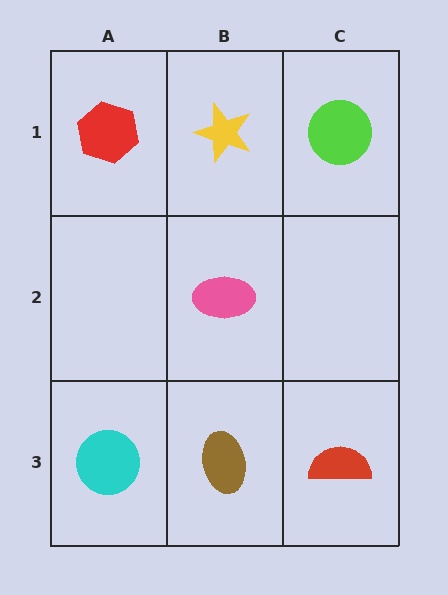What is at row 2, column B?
A pink ellipse.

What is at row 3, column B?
A brown ellipse.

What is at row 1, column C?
A lime circle.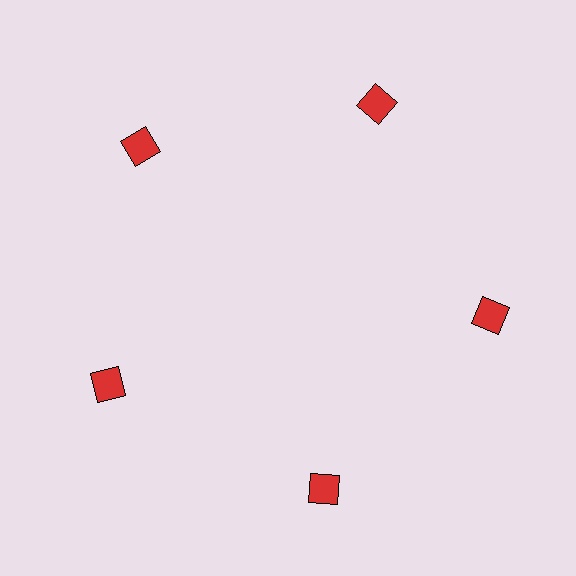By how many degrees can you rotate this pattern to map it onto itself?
The pattern maps onto itself every 72 degrees of rotation.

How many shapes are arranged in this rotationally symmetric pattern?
There are 5 shapes, arranged in 5 groups of 1.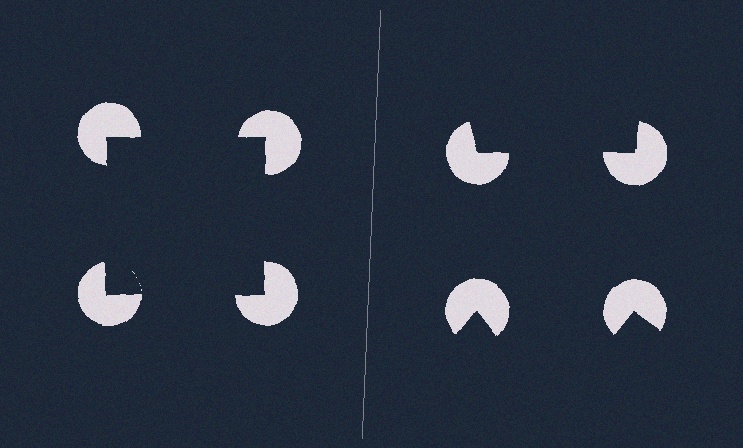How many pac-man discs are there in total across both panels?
8 — 4 on each side.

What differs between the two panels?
The pac-man discs are positioned identically on both sides; only the wedge orientations differ. On the left they align to a square; on the right they are misaligned.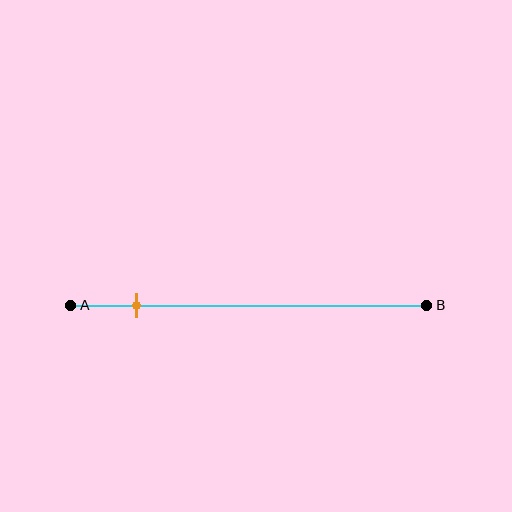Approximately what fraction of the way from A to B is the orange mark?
The orange mark is approximately 20% of the way from A to B.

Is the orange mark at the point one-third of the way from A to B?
No, the mark is at about 20% from A, not at the 33% one-third point.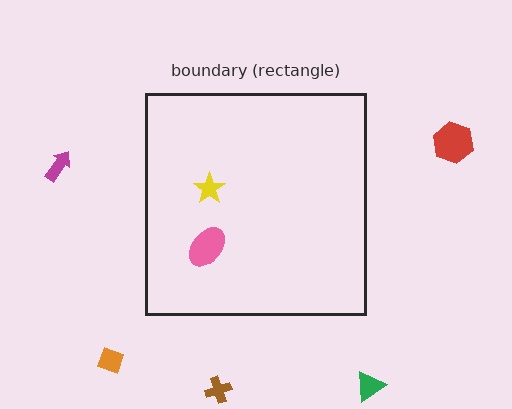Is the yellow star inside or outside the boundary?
Inside.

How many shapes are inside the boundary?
2 inside, 5 outside.